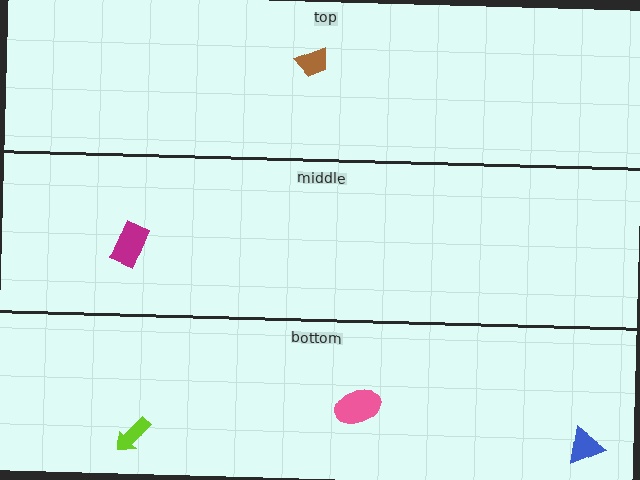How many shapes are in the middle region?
1.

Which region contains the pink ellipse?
The bottom region.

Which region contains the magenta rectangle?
The middle region.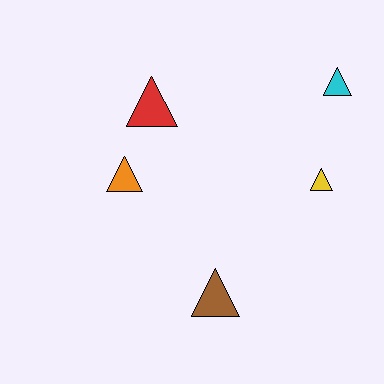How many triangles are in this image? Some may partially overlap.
There are 5 triangles.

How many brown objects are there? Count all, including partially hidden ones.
There is 1 brown object.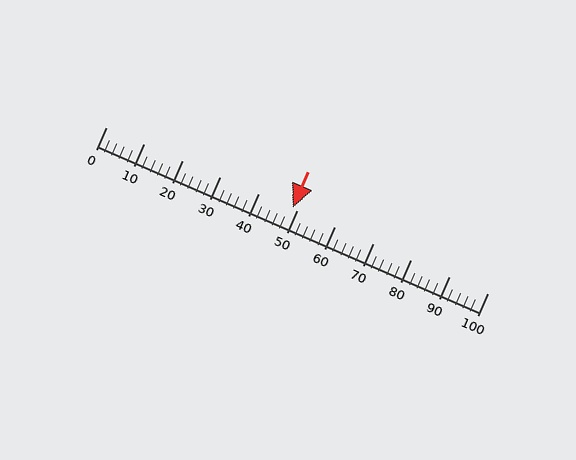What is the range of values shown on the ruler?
The ruler shows values from 0 to 100.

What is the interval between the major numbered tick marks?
The major tick marks are spaced 10 units apart.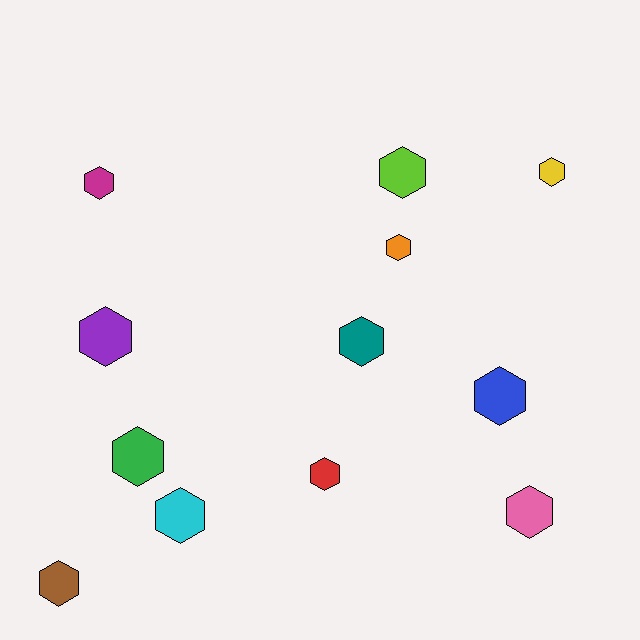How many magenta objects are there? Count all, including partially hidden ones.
There is 1 magenta object.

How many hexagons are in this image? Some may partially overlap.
There are 12 hexagons.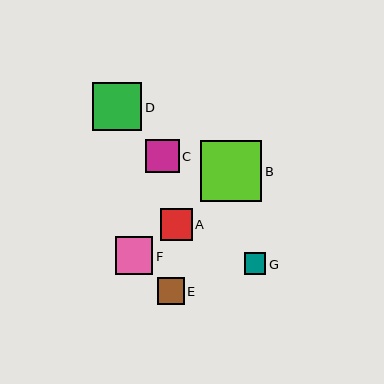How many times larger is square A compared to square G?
Square A is approximately 1.5 times the size of square G.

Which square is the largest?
Square B is the largest with a size of approximately 61 pixels.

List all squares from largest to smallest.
From largest to smallest: B, D, F, C, A, E, G.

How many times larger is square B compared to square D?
Square B is approximately 1.3 times the size of square D.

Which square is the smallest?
Square G is the smallest with a size of approximately 22 pixels.